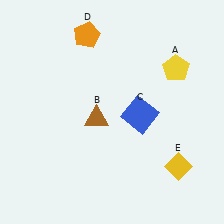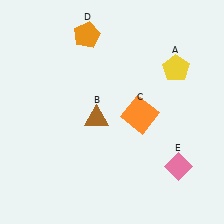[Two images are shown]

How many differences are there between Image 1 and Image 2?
There are 2 differences between the two images.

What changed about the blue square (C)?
In Image 1, C is blue. In Image 2, it changed to orange.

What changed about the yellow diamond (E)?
In Image 1, E is yellow. In Image 2, it changed to pink.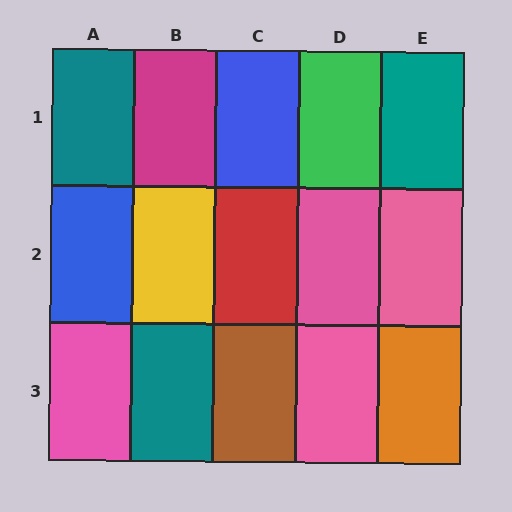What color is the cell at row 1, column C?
Blue.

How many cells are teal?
3 cells are teal.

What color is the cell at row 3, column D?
Pink.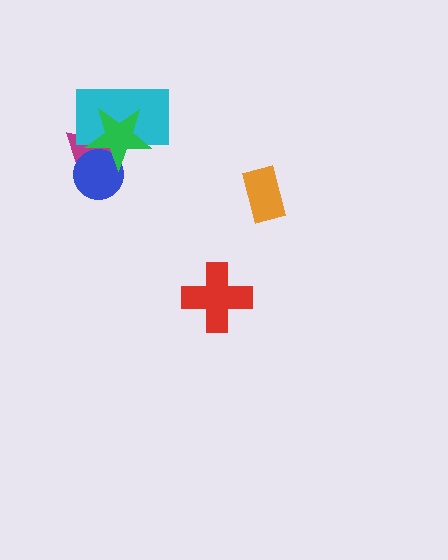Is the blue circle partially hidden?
Yes, it is partially covered by another shape.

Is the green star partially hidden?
No, no other shape covers it.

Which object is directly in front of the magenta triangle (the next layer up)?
The blue circle is directly in front of the magenta triangle.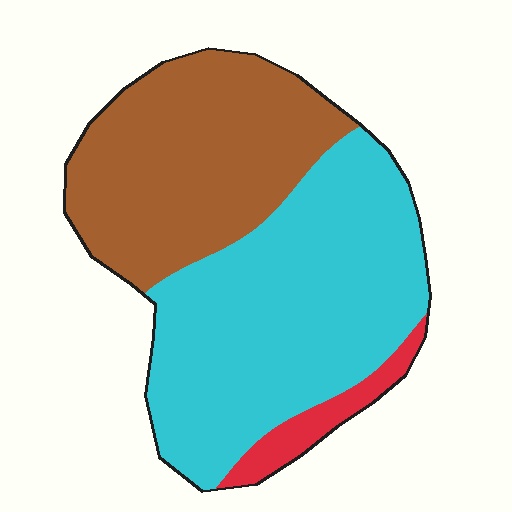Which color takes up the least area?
Red, at roughly 5%.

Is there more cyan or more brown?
Cyan.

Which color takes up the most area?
Cyan, at roughly 55%.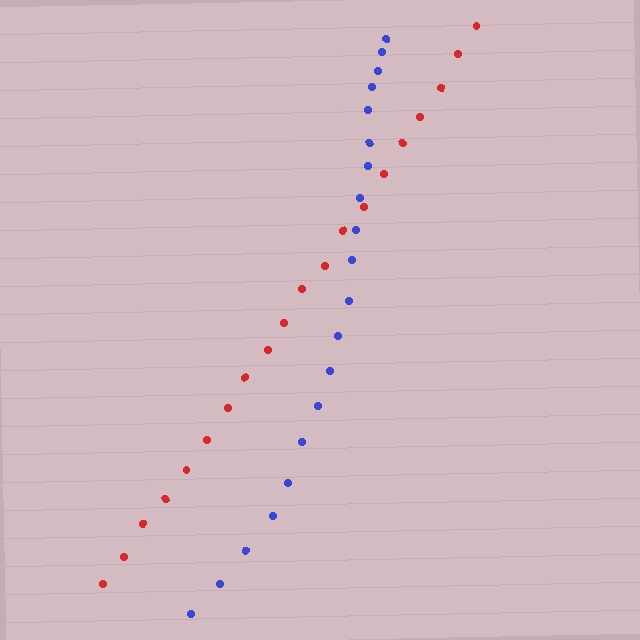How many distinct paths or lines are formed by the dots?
There are 2 distinct paths.